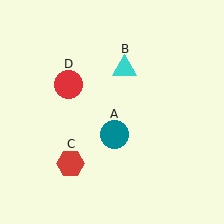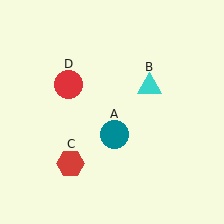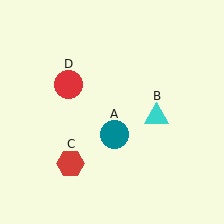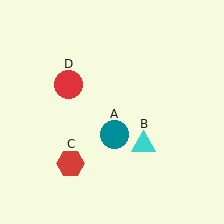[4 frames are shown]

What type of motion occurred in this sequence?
The cyan triangle (object B) rotated clockwise around the center of the scene.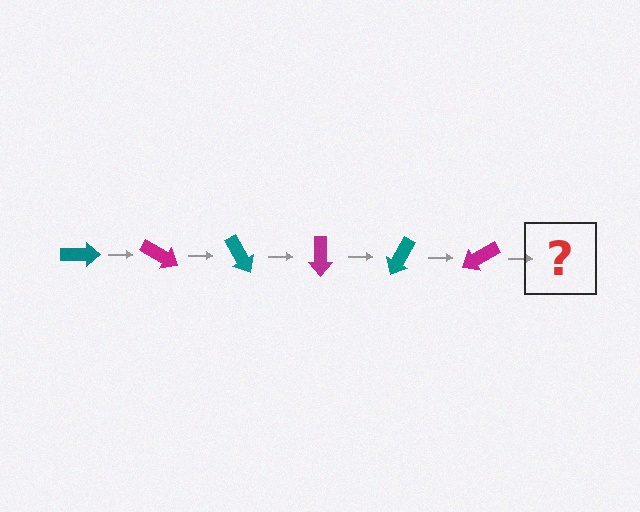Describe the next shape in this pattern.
It should be a teal arrow, rotated 180 degrees from the start.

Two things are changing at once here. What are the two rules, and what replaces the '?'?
The two rules are that it rotates 30 degrees each step and the color cycles through teal and magenta. The '?' should be a teal arrow, rotated 180 degrees from the start.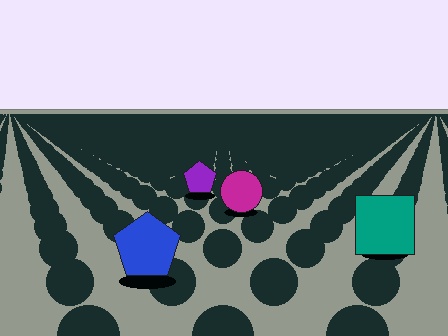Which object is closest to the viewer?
The blue pentagon is closest. The texture marks near it are larger and more spread out.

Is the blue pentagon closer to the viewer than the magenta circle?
Yes. The blue pentagon is closer — you can tell from the texture gradient: the ground texture is coarser near it.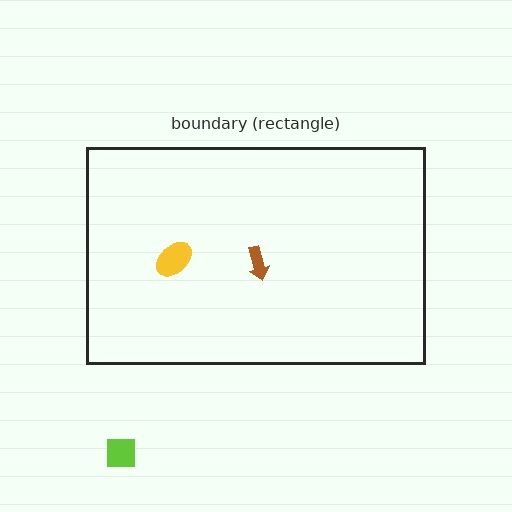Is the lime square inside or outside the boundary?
Outside.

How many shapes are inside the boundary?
2 inside, 1 outside.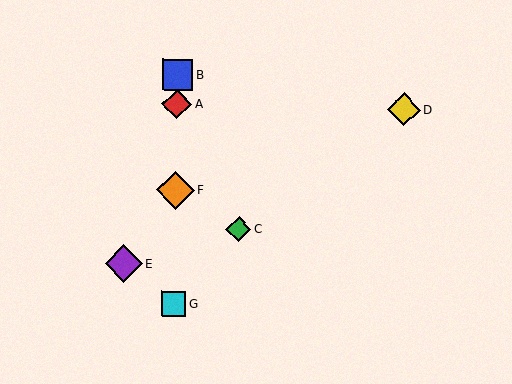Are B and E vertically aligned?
No, B is at x≈177 and E is at x≈124.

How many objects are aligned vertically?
4 objects (A, B, F, G) are aligned vertically.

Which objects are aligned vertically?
Objects A, B, F, G are aligned vertically.